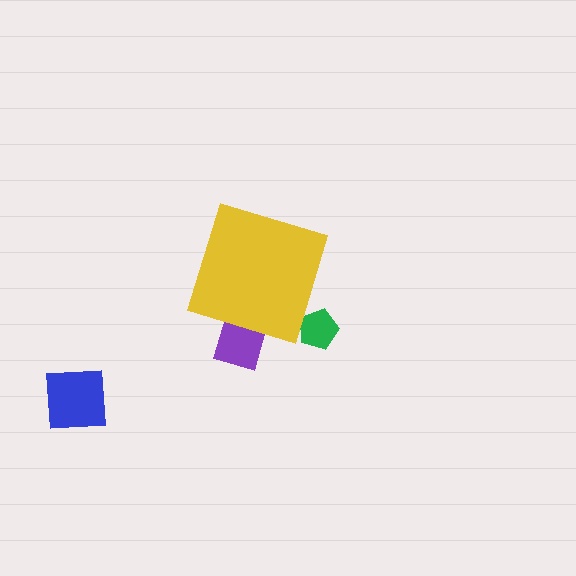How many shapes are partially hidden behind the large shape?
2 shapes are partially hidden.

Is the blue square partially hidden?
No, the blue square is fully visible.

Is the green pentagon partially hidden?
Yes, the green pentagon is partially hidden behind the yellow diamond.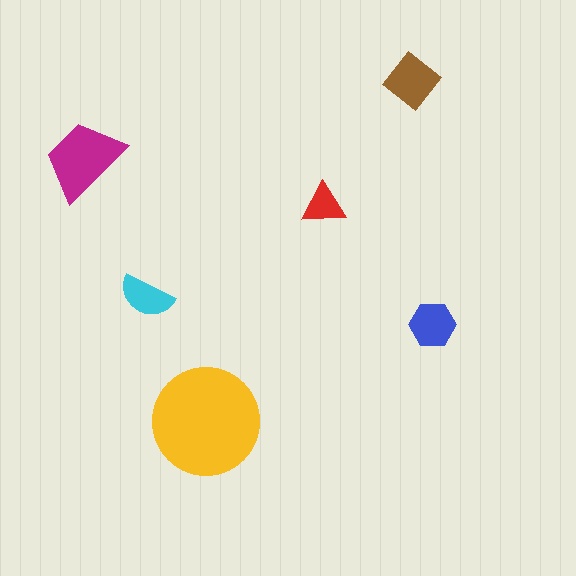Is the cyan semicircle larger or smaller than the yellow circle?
Smaller.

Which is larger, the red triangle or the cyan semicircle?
The cyan semicircle.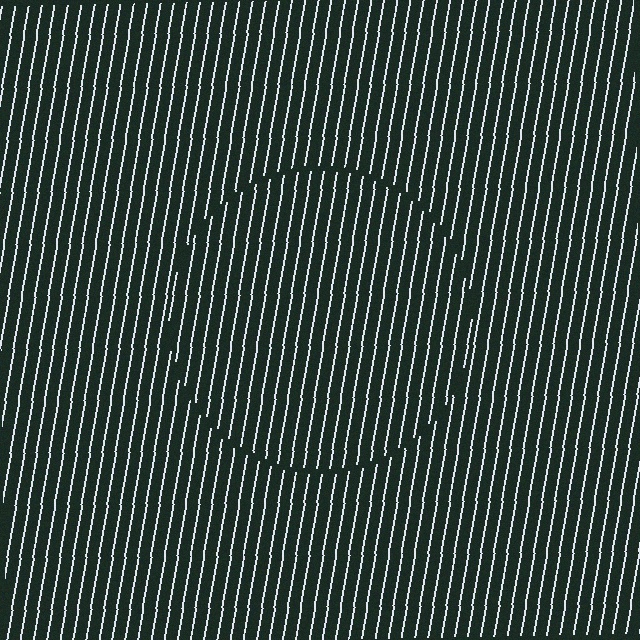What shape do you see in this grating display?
An illusory circle. The interior of the shape contains the same grating, shifted by half a period — the contour is defined by the phase discontinuity where line-ends from the inner and outer gratings abut.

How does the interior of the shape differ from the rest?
The interior of the shape contains the same grating, shifted by half a period — the contour is defined by the phase discontinuity where line-ends from the inner and outer gratings abut.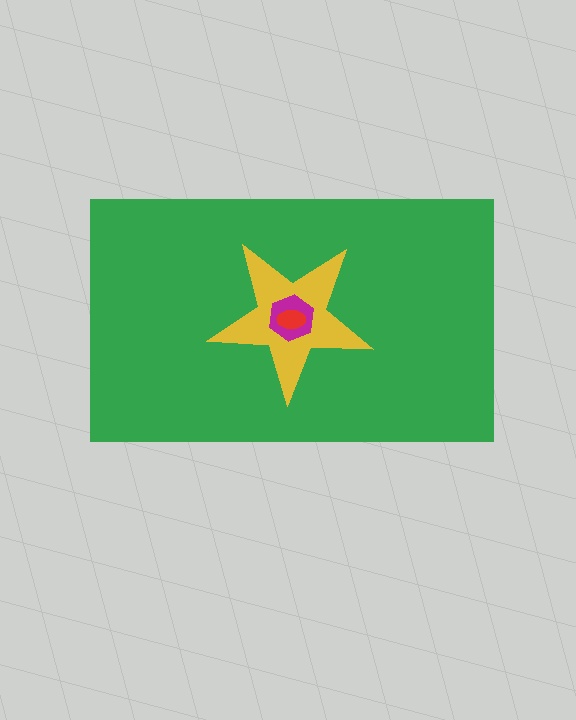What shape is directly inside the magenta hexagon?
The red ellipse.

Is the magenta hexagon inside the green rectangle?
Yes.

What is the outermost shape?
The green rectangle.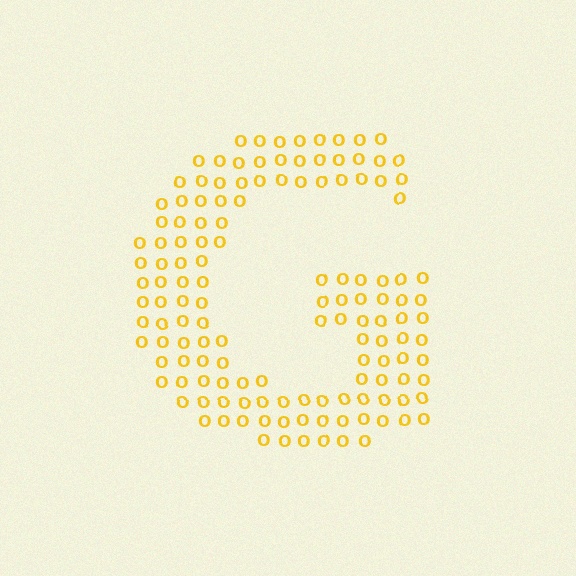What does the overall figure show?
The overall figure shows the letter G.